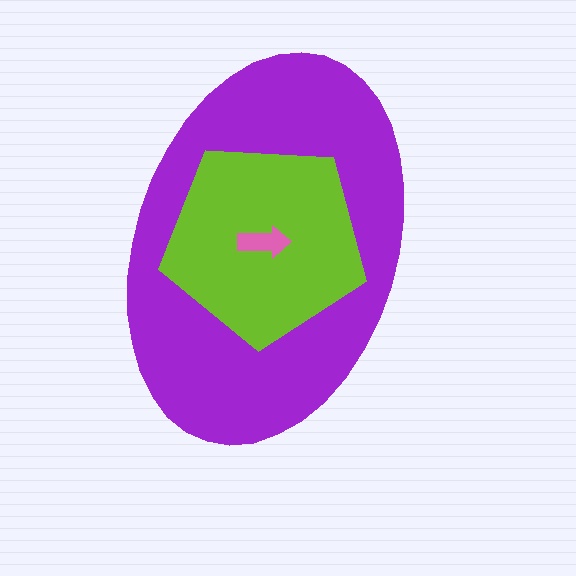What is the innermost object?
The pink arrow.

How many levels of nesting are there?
3.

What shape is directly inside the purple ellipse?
The lime pentagon.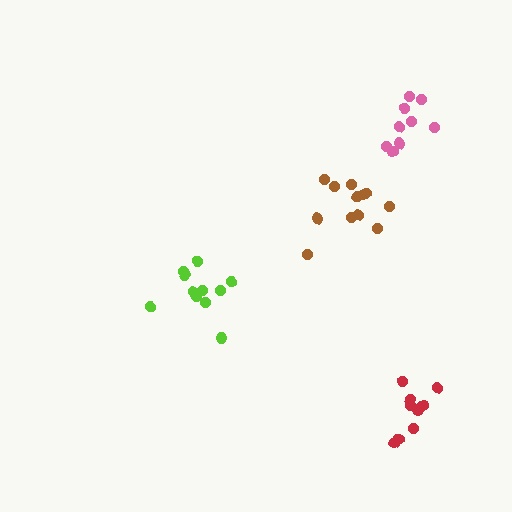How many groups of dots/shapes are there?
There are 4 groups.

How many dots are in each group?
Group 1: 12 dots, Group 2: 9 dots, Group 3: 9 dots, Group 4: 12 dots (42 total).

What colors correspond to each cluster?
The clusters are colored: lime, pink, red, brown.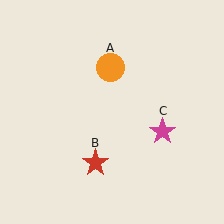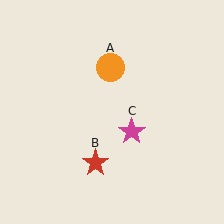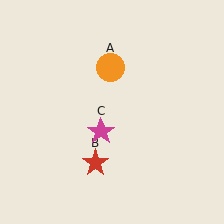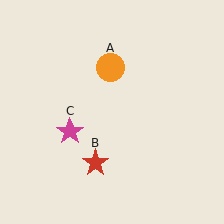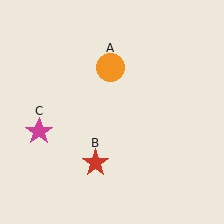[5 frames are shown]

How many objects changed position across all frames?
1 object changed position: magenta star (object C).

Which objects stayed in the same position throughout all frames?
Orange circle (object A) and red star (object B) remained stationary.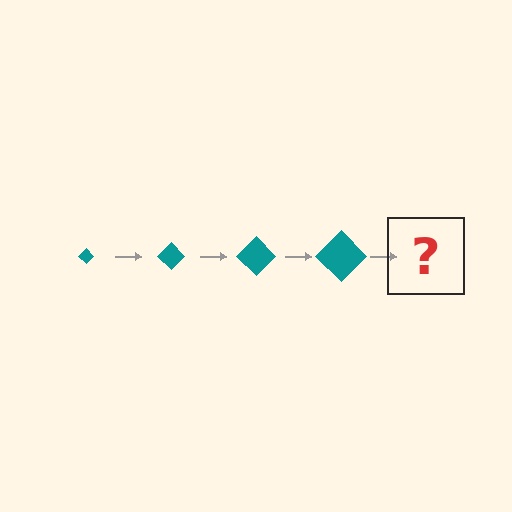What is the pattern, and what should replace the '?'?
The pattern is that the diamond gets progressively larger each step. The '?' should be a teal diamond, larger than the previous one.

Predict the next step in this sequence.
The next step is a teal diamond, larger than the previous one.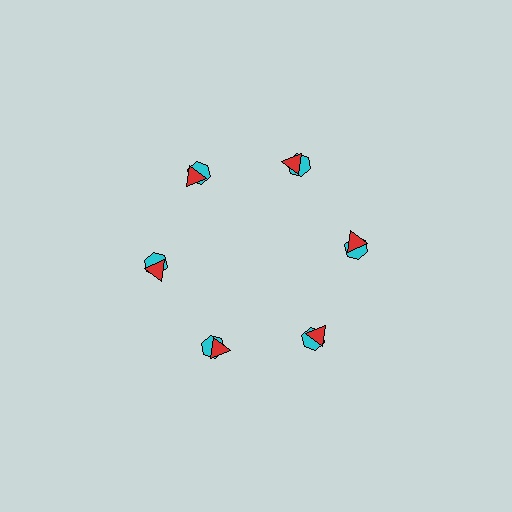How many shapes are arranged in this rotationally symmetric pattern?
There are 12 shapes, arranged in 6 groups of 2.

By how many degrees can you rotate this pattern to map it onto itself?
The pattern maps onto itself every 60 degrees of rotation.